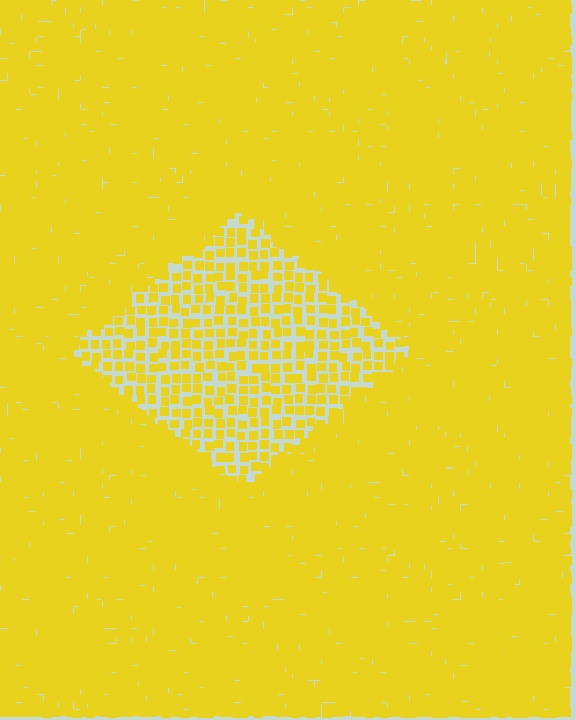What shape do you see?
I see a diamond.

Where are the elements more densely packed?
The elements are more densely packed outside the diamond boundary.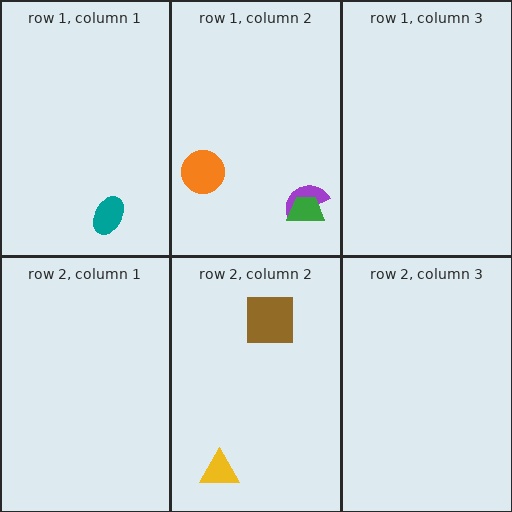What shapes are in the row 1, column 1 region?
The teal ellipse.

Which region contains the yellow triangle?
The row 2, column 2 region.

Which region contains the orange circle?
The row 1, column 2 region.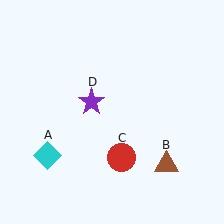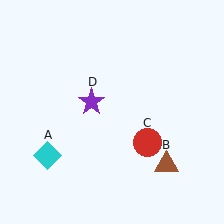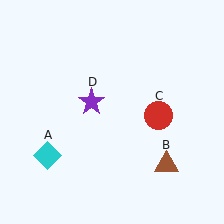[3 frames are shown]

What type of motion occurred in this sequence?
The red circle (object C) rotated counterclockwise around the center of the scene.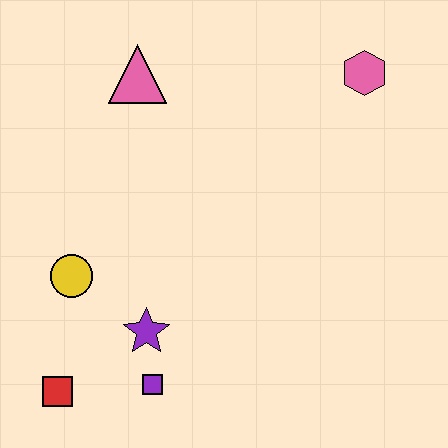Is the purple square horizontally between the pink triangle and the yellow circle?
No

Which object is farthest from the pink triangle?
The red square is farthest from the pink triangle.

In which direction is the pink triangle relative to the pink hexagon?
The pink triangle is to the left of the pink hexagon.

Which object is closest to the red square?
The purple square is closest to the red square.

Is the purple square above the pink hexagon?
No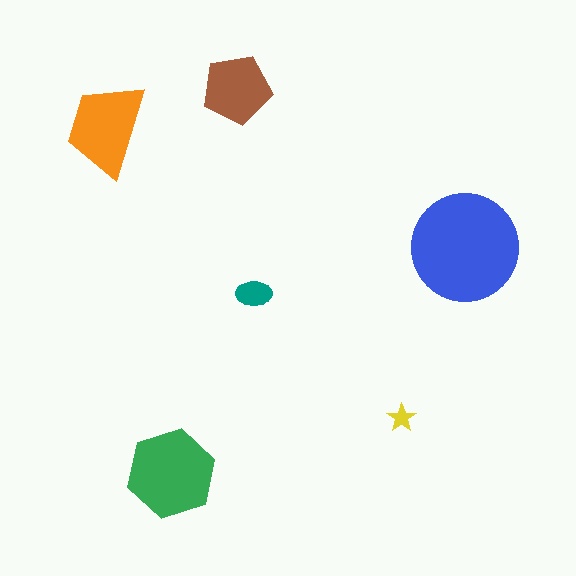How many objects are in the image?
There are 6 objects in the image.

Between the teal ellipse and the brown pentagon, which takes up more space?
The brown pentagon.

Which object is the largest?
The blue circle.